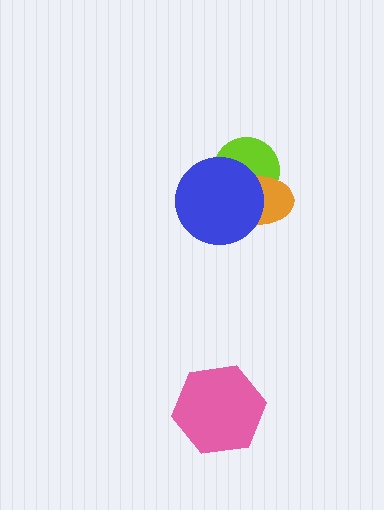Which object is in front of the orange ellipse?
The blue circle is in front of the orange ellipse.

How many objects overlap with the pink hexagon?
0 objects overlap with the pink hexagon.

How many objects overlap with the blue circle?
2 objects overlap with the blue circle.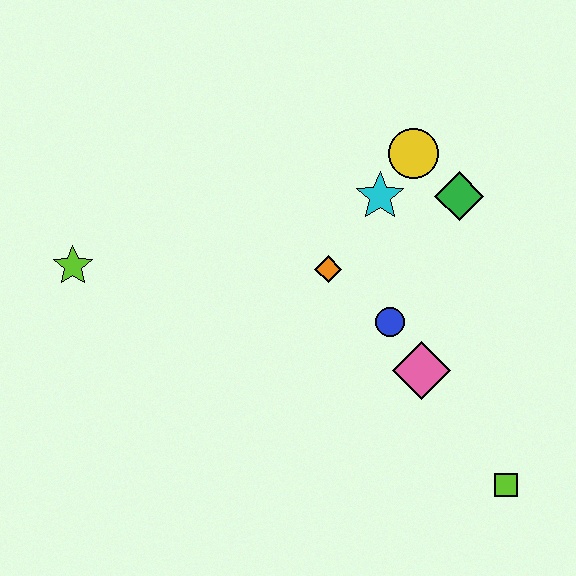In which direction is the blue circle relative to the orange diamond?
The blue circle is to the right of the orange diamond.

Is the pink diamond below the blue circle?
Yes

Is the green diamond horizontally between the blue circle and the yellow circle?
No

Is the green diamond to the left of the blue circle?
No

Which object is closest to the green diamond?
The yellow circle is closest to the green diamond.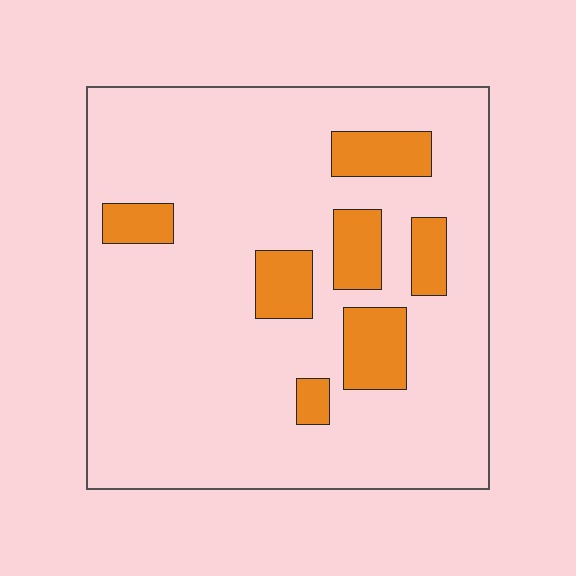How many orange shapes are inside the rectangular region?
7.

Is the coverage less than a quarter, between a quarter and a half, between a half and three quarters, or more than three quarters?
Less than a quarter.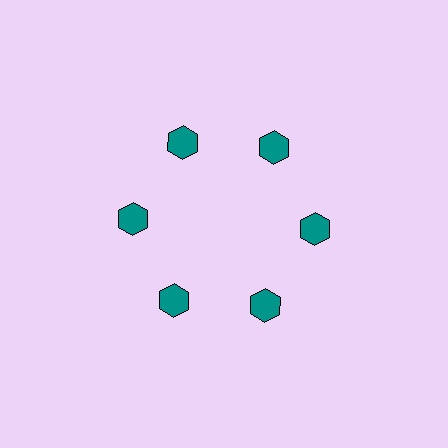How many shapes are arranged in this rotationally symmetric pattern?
There are 6 shapes, arranged in 6 groups of 1.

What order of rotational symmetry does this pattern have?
This pattern has 6-fold rotational symmetry.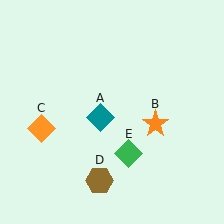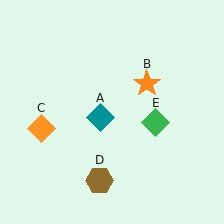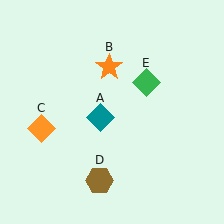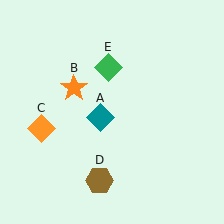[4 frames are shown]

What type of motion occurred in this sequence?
The orange star (object B), green diamond (object E) rotated counterclockwise around the center of the scene.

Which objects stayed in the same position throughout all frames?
Teal diamond (object A) and orange diamond (object C) and brown hexagon (object D) remained stationary.